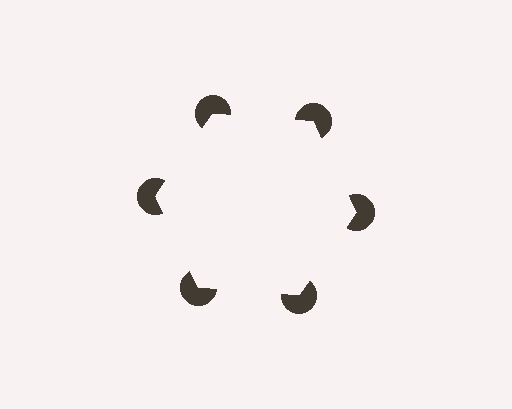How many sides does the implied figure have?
6 sides.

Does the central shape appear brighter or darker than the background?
It typically appears slightly brighter than the background, even though no actual brightness change is drawn.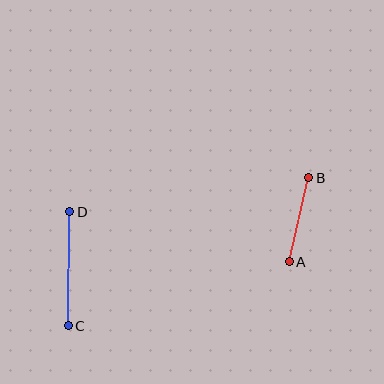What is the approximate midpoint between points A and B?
The midpoint is at approximately (299, 220) pixels.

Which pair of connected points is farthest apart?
Points C and D are farthest apart.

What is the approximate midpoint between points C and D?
The midpoint is at approximately (69, 269) pixels.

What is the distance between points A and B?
The distance is approximately 87 pixels.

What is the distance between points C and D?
The distance is approximately 114 pixels.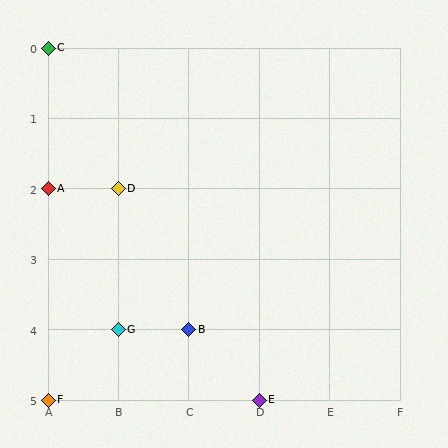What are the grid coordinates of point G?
Point G is at grid coordinates (B, 4).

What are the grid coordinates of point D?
Point D is at grid coordinates (B, 2).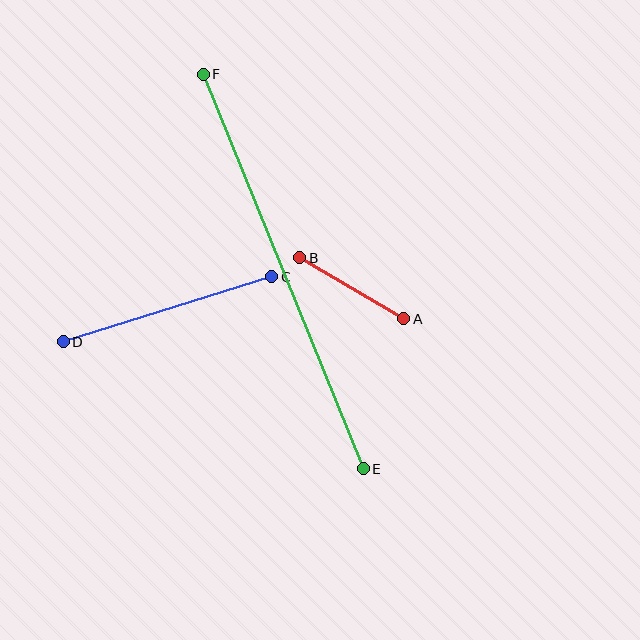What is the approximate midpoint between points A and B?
The midpoint is at approximately (352, 288) pixels.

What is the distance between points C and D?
The distance is approximately 218 pixels.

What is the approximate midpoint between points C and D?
The midpoint is at approximately (167, 309) pixels.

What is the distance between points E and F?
The distance is approximately 426 pixels.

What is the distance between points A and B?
The distance is approximately 121 pixels.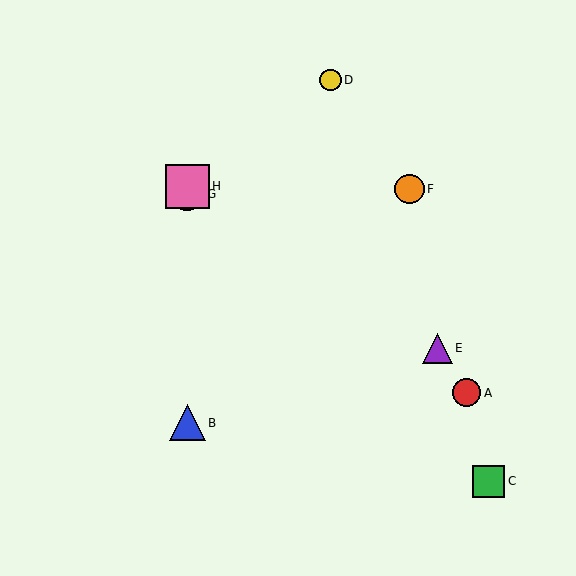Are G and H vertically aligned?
Yes, both are at x≈187.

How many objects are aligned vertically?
3 objects (B, G, H) are aligned vertically.